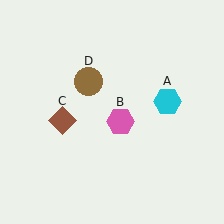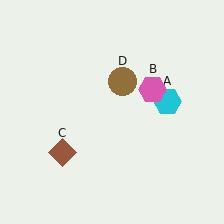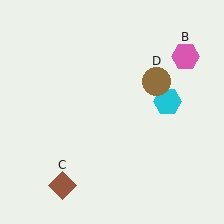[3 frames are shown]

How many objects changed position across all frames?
3 objects changed position: pink hexagon (object B), brown diamond (object C), brown circle (object D).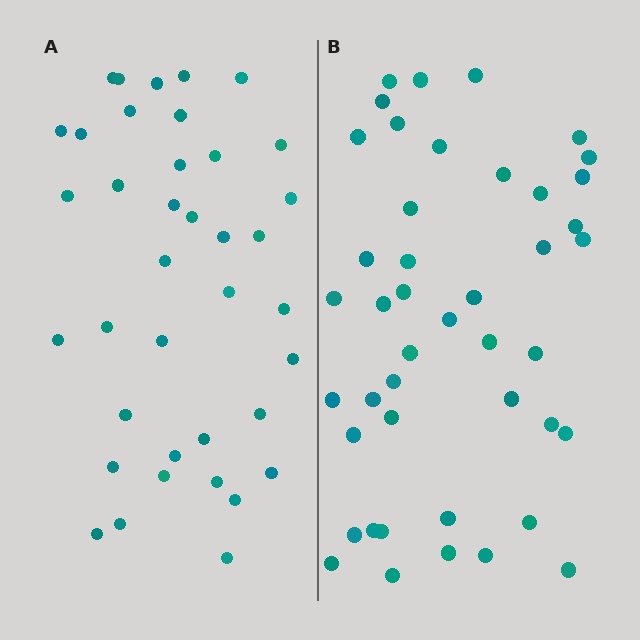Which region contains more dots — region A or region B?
Region B (the right region) has more dots.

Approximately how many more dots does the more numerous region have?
Region B has about 6 more dots than region A.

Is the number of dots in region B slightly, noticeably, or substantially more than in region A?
Region B has only slightly more — the two regions are fairly close. The ratio is roughly 1.2 to 1.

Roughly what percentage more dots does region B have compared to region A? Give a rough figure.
About 15% more.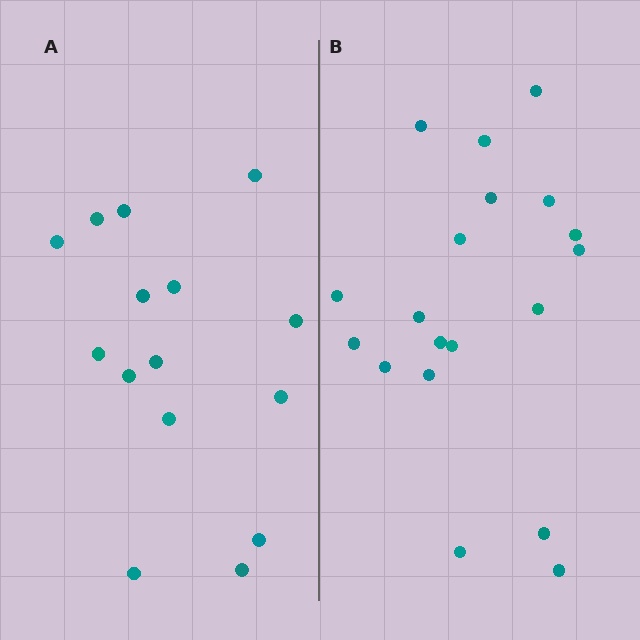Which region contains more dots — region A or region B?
Region B (the right region) has more dots.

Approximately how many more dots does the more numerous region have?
Region B has about 4 more dots than region A.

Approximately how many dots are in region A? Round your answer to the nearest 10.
About 20 dots. (The exact count is 15, which rounds to 20.)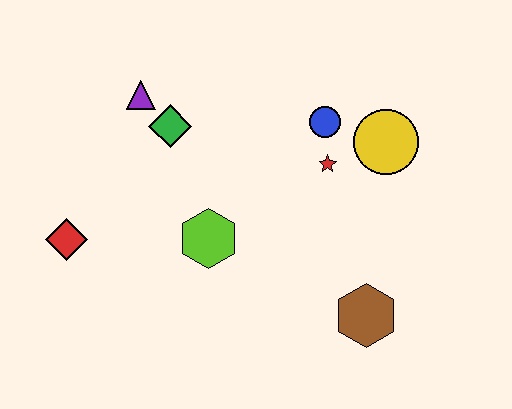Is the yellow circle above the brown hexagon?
Yes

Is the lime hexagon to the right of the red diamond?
Yes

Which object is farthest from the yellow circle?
The red diamond is farthest from the yellow circle.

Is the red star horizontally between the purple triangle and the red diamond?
No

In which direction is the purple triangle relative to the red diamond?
The purple triangle is above the red diamond.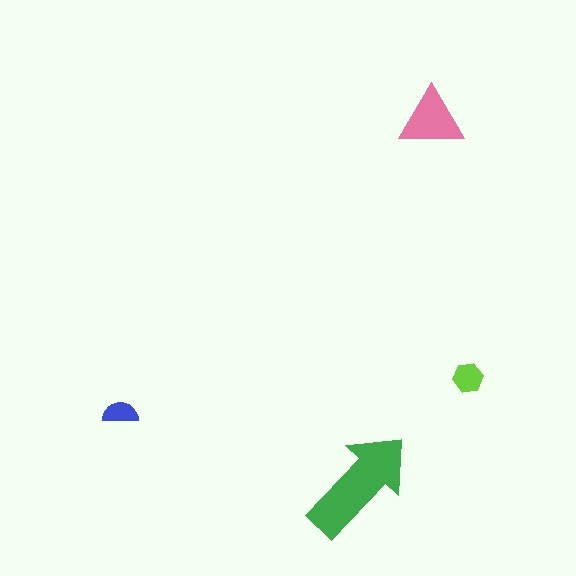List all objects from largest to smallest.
The green arrow, the pink triangle, the lime hexagon, the blue semicircle.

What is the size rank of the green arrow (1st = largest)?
1st.